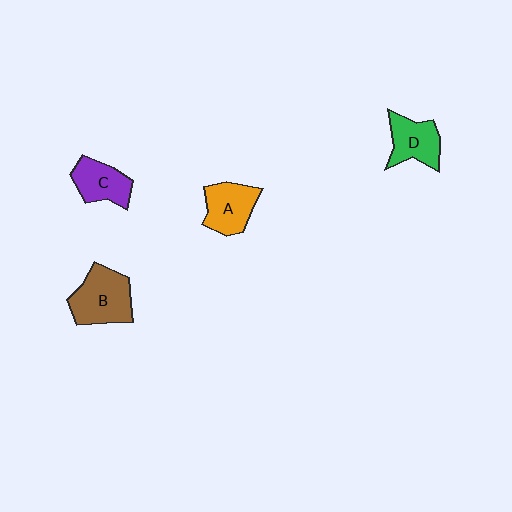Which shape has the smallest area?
Shape C (purple).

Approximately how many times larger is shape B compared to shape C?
Approximately 1.4 times.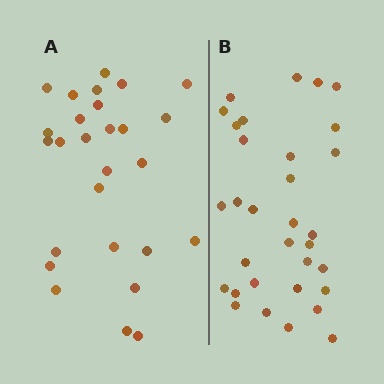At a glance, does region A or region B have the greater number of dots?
Region B (the right region) has more dots.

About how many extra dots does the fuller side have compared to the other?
Region B has about 5 more dots than region A.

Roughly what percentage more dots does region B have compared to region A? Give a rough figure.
About 20% more.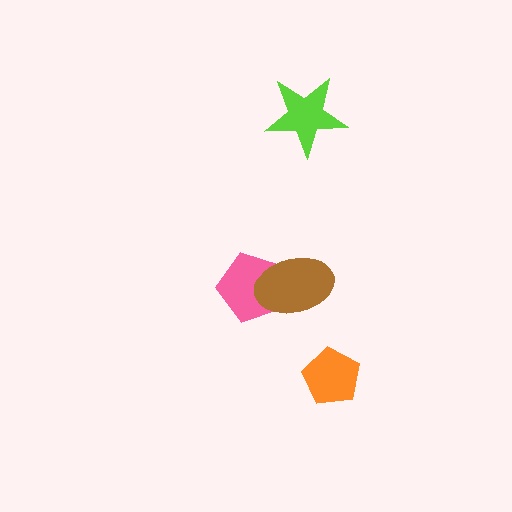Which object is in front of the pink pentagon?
The brown ellipse is in front of the pink pentagon.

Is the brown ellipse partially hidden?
No, no other shape covers it.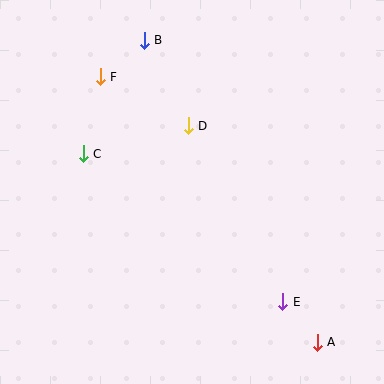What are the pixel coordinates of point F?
Point F is at (100, 77).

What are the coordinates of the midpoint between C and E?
The midpoint between C and E is at (183, 228).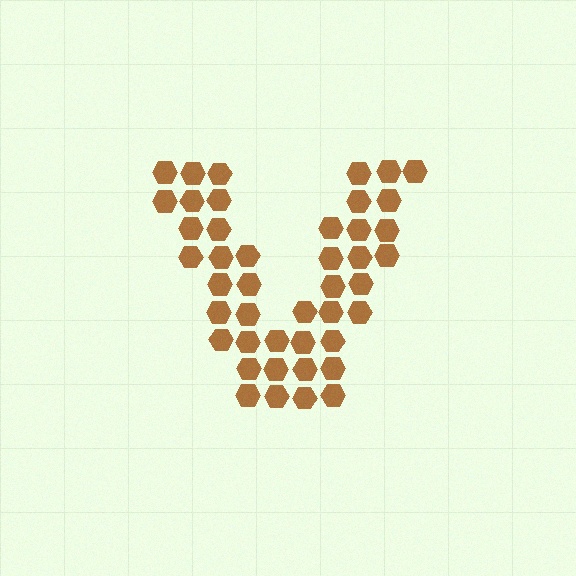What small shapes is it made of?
It is made of small hexagons.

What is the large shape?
The large shape is the letter V.